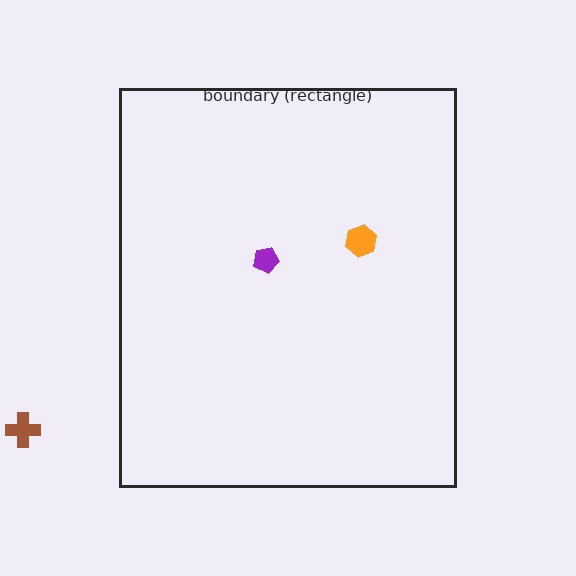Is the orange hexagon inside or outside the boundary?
Inside.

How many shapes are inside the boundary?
2 inside, 1 outside.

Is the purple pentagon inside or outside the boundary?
Inside.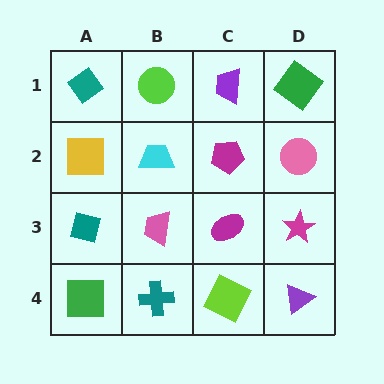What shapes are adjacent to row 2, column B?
A lime circle (row 1, column B), a pink trapezoid (row 3, column B), a yellow square (row 2, column A), a magenta pentagon (row 2, column C).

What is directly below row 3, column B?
A teal cross.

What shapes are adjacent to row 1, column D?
A pink circle (row 2, column D), a purple trapezoid (row 1, column C).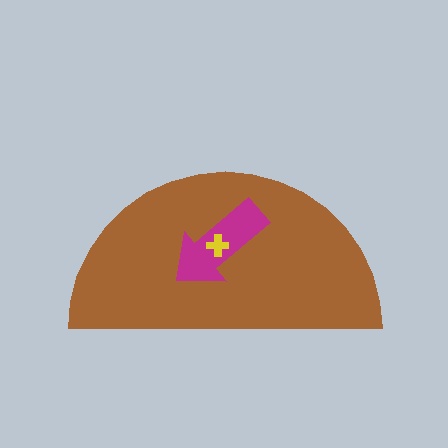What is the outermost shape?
The brown semicircle.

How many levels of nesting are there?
3.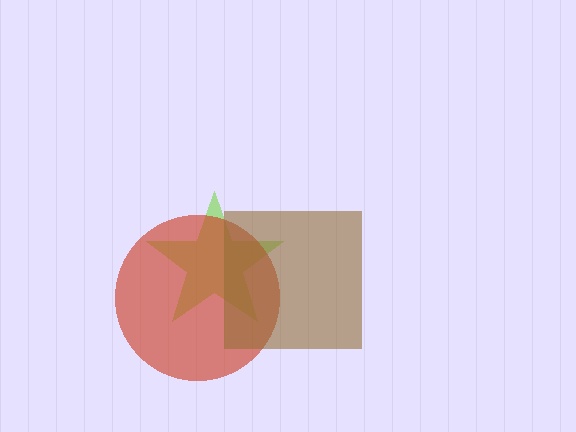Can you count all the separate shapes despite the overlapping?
Yes, there are 3 separate shapes.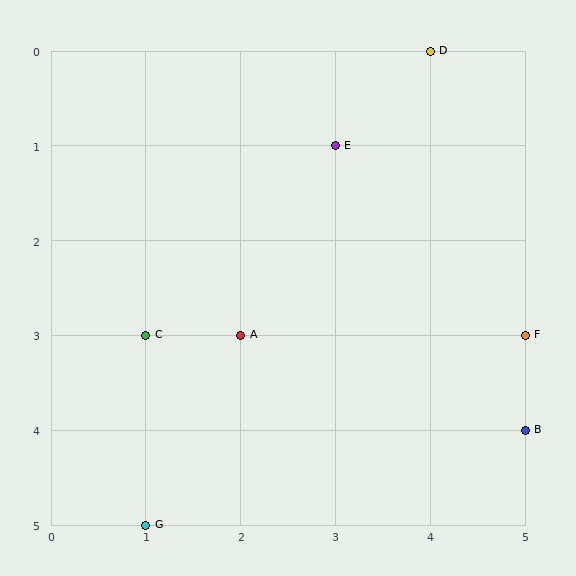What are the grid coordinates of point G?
Point G is at grid coordinates (1, 5).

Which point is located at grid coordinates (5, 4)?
Point B is at (5, 4).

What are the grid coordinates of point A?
Point A is at grid coordinates (2, 3).